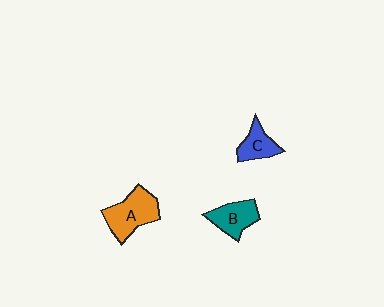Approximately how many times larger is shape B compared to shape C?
Approximately 1.2 times.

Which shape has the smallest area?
Shape C (blue).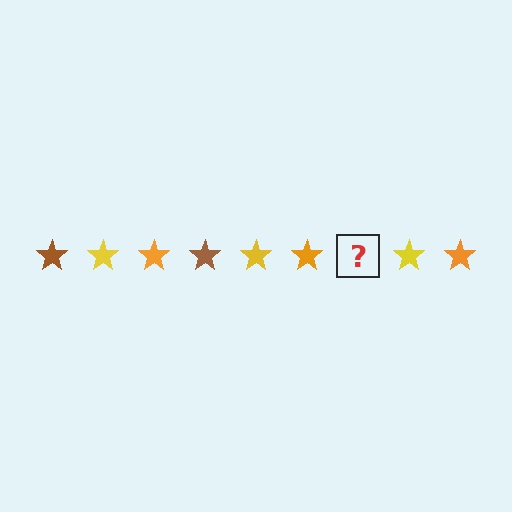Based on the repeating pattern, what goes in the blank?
The blank should be a brown star.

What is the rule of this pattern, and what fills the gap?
The rule is that the pattern cycles through brown, yellow, orange stars. The gap should be filled with a brown star.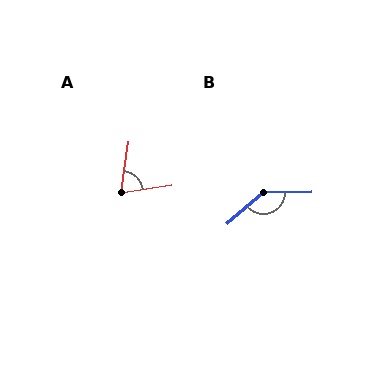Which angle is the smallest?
A, at approximately 73 degrees.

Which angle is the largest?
B, at approximately 140 degrees.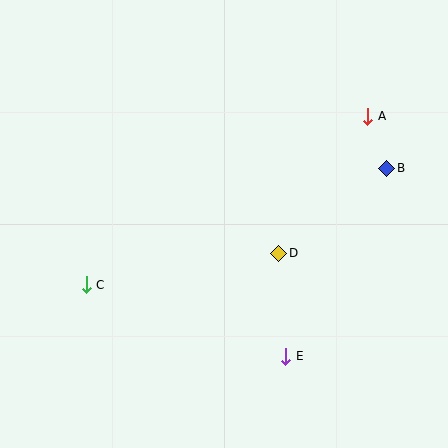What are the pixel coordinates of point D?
Point D is at (279, 253).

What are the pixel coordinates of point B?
Point B is at (387, 168).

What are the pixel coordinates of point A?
Point A is at (368, 116).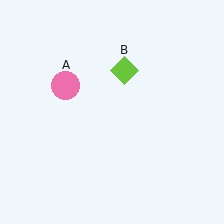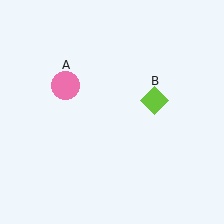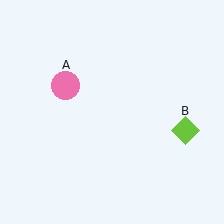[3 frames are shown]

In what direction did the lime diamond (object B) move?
The lime diamond (object B) moved down and to the right.